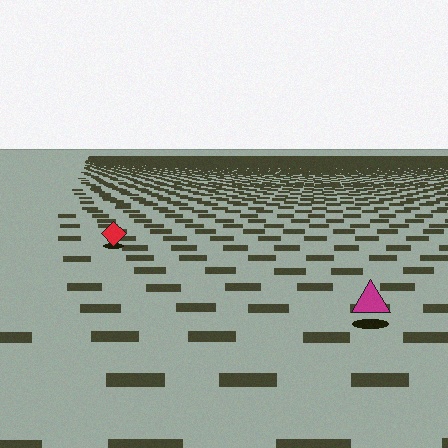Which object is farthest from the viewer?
The red diamond is farthest from the viewer. It appears smaller and the ground texture around it is denser.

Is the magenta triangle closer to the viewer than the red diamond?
Yes. The magenta triangle is closer — you can tell from the texture gradient: the ground texture is coarser near it.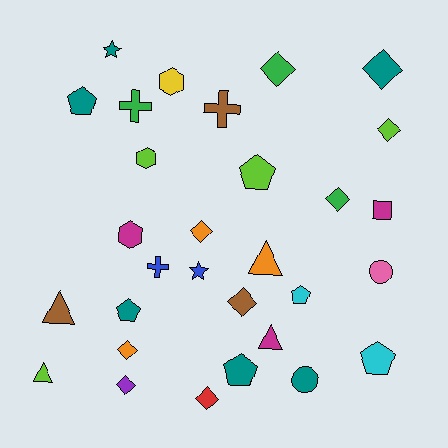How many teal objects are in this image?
There are 6 teal objects.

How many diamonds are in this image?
There are 9 diamonds.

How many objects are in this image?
There are 30 objects.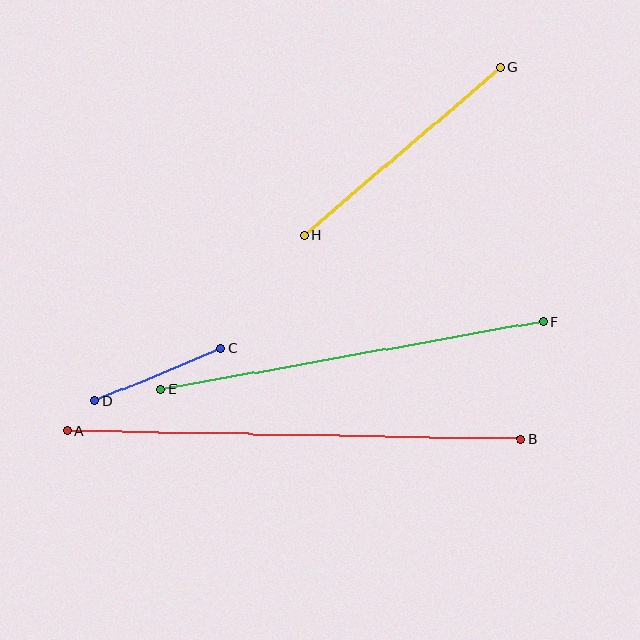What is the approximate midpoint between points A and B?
The midpoint is at approximately (294, 435) pixels.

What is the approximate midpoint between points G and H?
The midpoint is at approximately (402, 151) pixels.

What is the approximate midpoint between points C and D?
The midpoint is at approximately (158, 375) pixels.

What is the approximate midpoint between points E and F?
The midpoint is at approximately (352, 355) pixels.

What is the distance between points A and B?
The distance is approximately 454 pixels.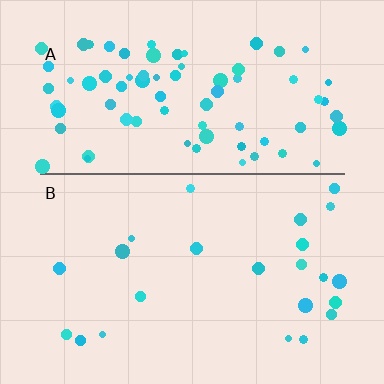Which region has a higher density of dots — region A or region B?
A (the top).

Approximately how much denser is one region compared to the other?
Approximately 3.4× — region A over region B.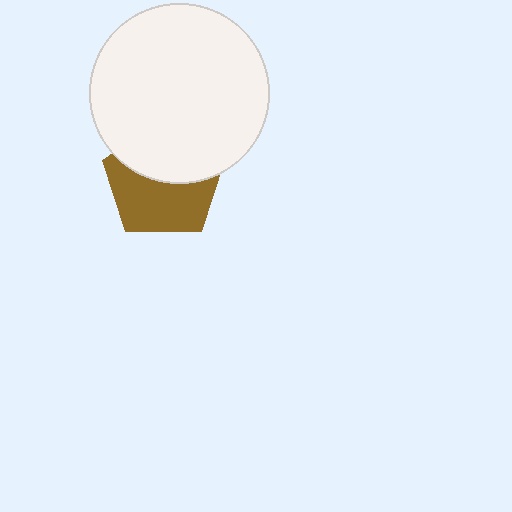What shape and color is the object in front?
The object in front is a white circle.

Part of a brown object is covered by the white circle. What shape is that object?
It is a pentagon.